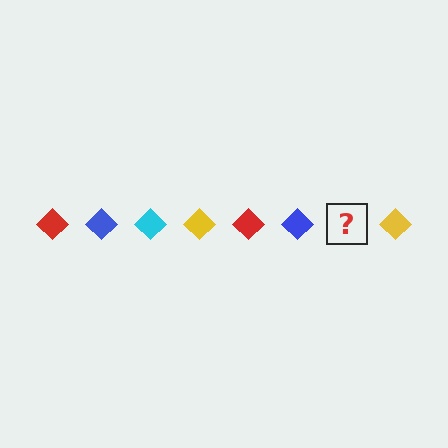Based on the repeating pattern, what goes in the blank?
The blank should be a cyan diamond.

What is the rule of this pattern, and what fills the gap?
The rule is that the pattern cycles through red, blue, cyan, yellow diamonds. The gap should be filled with a cyan diamond.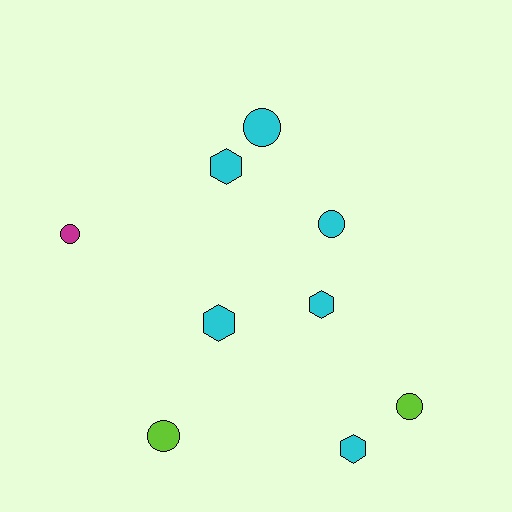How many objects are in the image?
There are 9 objects.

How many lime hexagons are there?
There are no lime hexagons.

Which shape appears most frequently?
Circle, with 5 objects.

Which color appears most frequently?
Cyan, with 6 objects.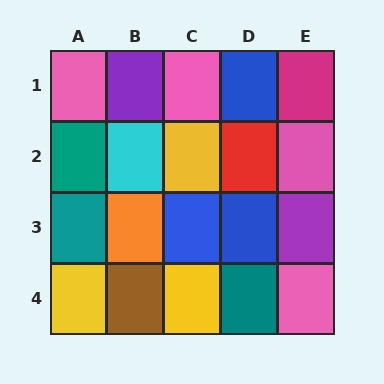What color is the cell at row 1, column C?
Pink.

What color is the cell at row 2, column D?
Red.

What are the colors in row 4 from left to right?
Yellow, brown, yellow, teal, pink.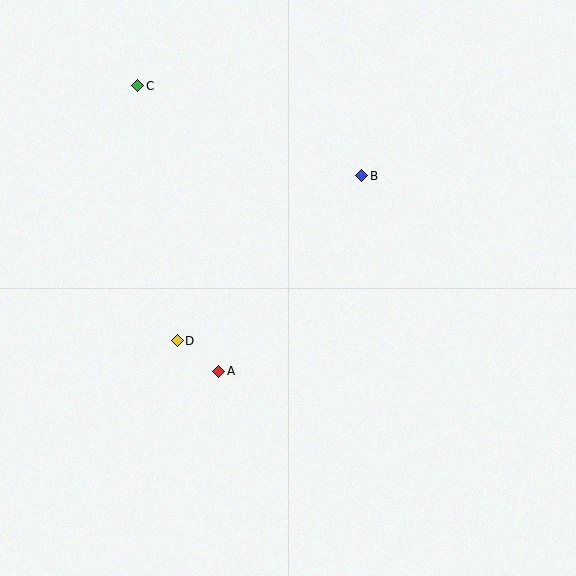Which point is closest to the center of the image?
Point A at (219, 371) is closest to the center.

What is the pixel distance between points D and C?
The distance between D and C is 258 pixels.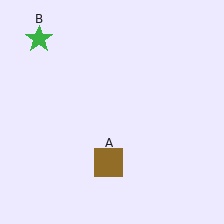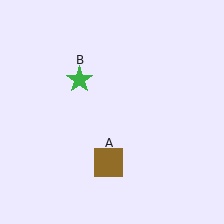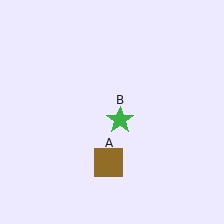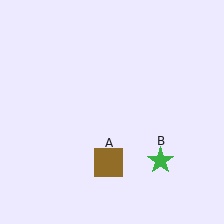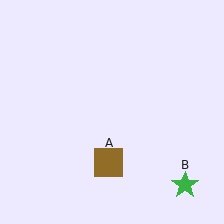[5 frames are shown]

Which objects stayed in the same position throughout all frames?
Brown square (object A) remained stationary.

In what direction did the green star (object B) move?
The green star (object B) moved down and to the right.